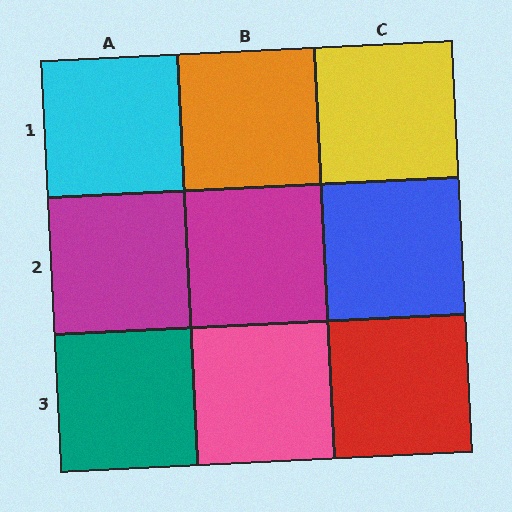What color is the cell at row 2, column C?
Blue.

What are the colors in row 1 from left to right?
Cyan, orange, yellow.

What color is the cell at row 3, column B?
Pink.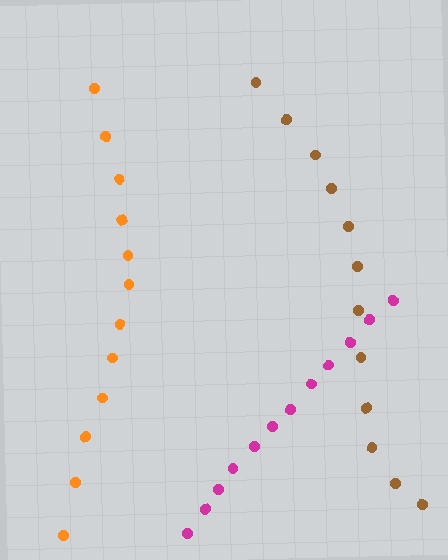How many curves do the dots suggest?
There are 3 distinct paths.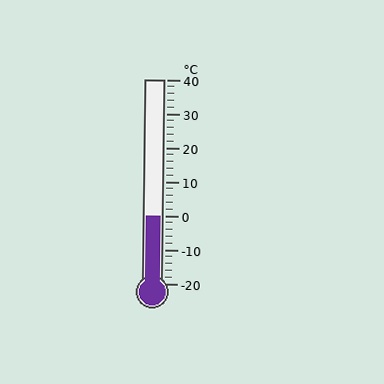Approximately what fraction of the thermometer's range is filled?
The thermometer is filled to approximately 35% of its range.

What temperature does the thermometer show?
The thermometer shows approximately 0°C.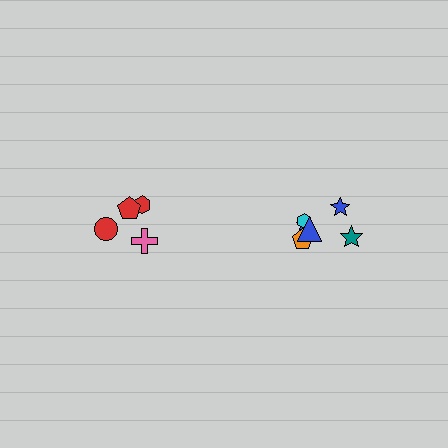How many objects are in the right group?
There are 6 objects.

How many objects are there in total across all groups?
There are 10 objects.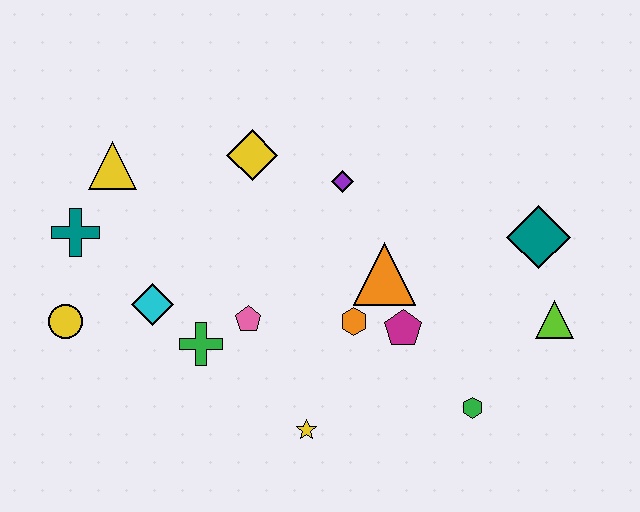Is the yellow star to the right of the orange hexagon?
No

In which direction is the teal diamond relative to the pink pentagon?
The teal diamond is to the right of the pink pentagon.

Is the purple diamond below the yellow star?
No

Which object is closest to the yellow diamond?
The purple diamond is closest to the yellow diamond.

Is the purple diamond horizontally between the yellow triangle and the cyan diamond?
No